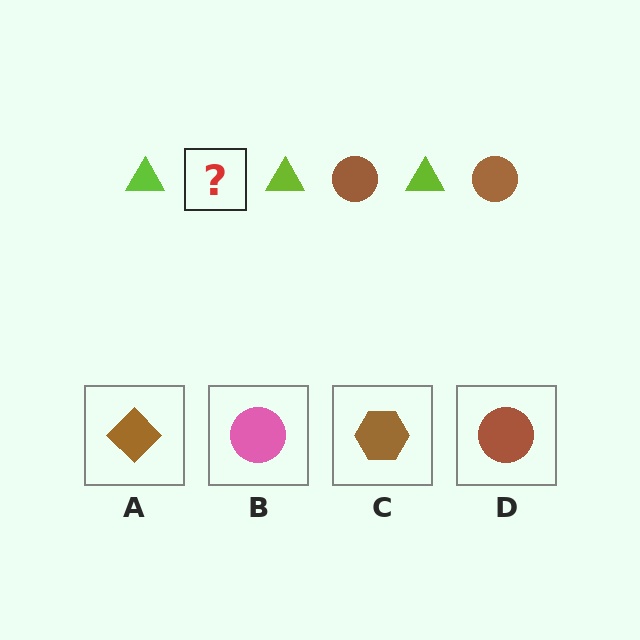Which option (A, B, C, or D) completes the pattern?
D.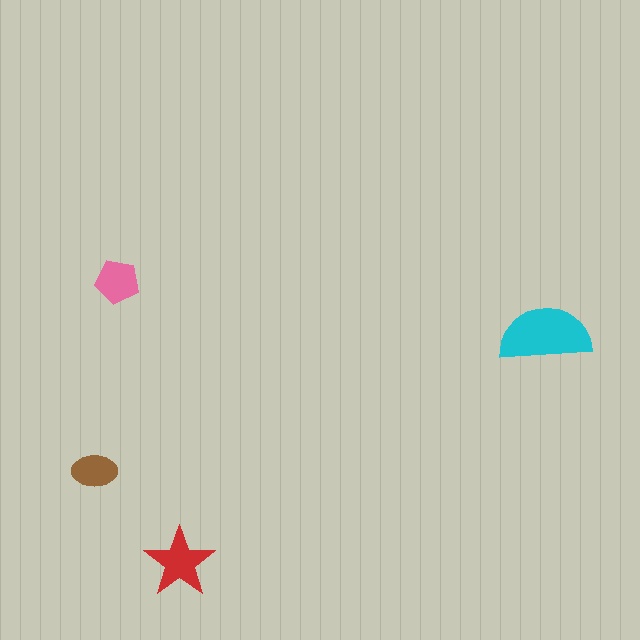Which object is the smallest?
The brown ellipse.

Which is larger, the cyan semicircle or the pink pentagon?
The cyan semicircle.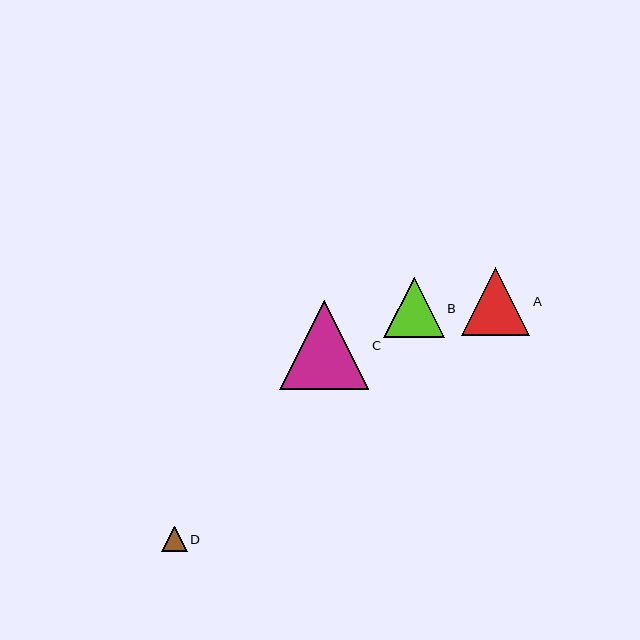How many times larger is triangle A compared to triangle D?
Triangle A is approximately 2.7 times the size of triangle D.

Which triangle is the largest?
Triangle C is the largest with a size of approximately 89 pixels.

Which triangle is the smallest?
Triangle D is the smallest with a size of approximately 26 pixels.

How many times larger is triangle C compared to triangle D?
Triangle C is approximately 3.5 times the size of triangle D.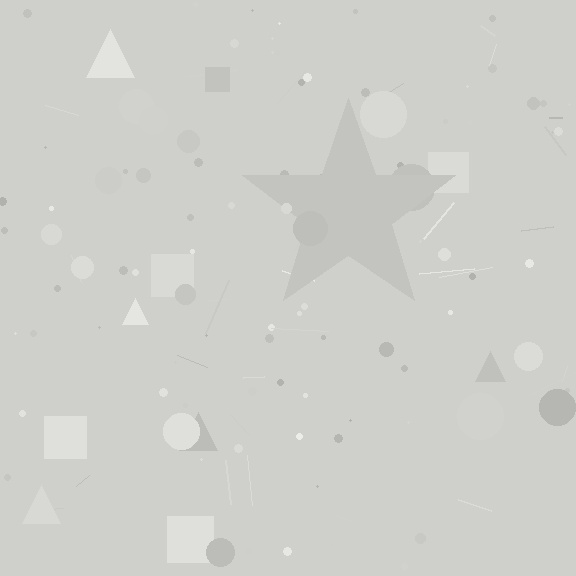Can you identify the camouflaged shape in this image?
The camouflaged shape is a star.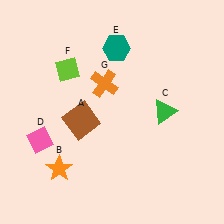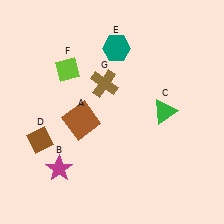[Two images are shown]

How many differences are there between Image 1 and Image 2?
There are 3 differences between the two images.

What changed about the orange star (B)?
In Image 1, B is orange. In Image 2, it changed to magenta.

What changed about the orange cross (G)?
In Image 1, G is orange. In Image 2, it changed to brown.